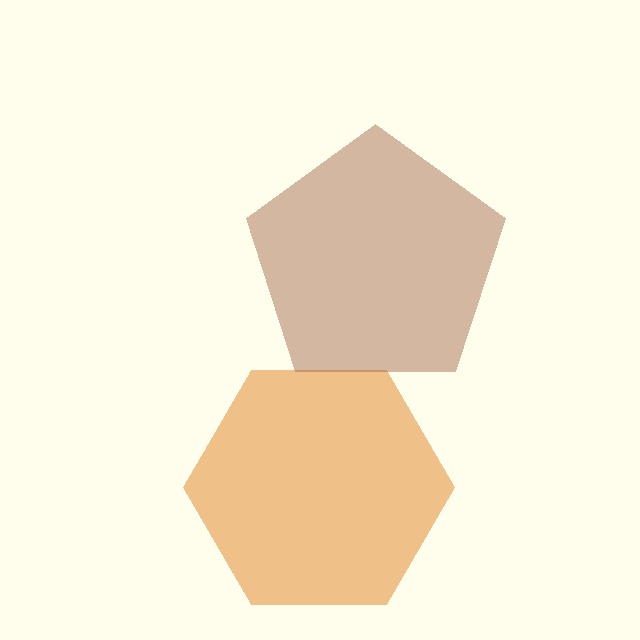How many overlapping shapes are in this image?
There are 2 overlapping shapes in the image.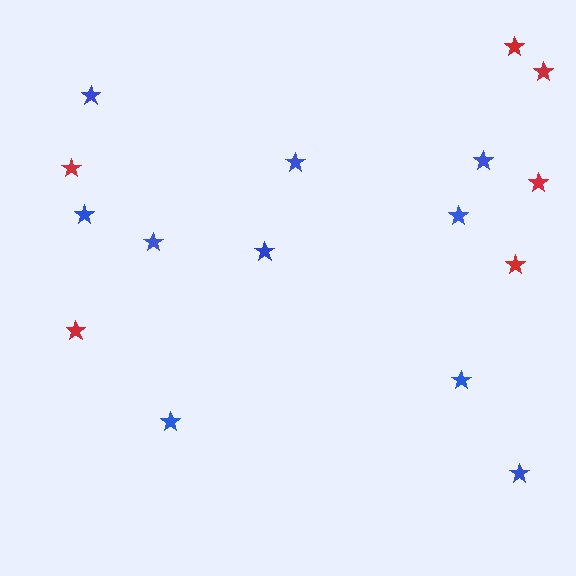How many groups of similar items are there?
There are 2 groups: one group of red stars (6) and one group of blue stars (10).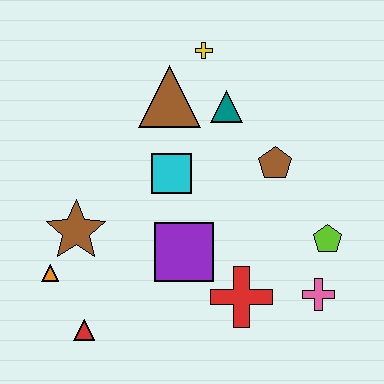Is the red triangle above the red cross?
No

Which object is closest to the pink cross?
The lime pentagon is closest to the pink cross.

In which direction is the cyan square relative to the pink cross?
The cyan square is to the left of the pink cross.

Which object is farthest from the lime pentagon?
The orange triangle is farthest from the lime pentagon.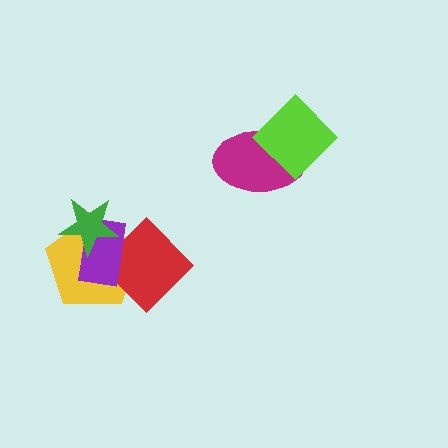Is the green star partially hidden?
No, no other shape covers it.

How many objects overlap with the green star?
3 objects overlap with the green star.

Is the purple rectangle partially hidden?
Yes, it is partially covered by another shape.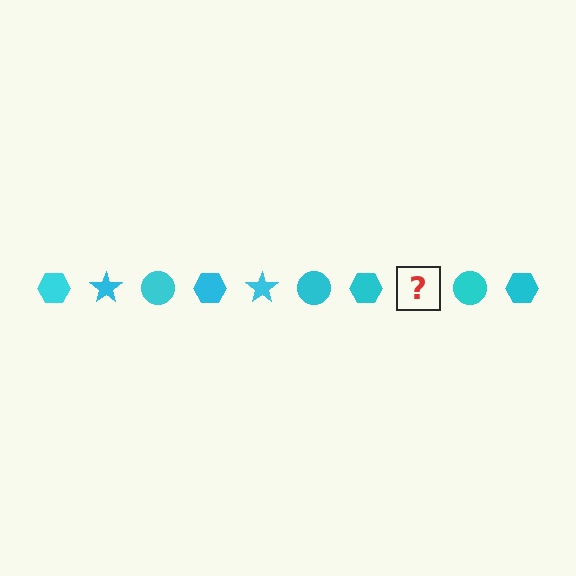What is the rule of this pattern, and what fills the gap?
The rule is that the pattern cycles through hexagon, star, circle shapes in cyan. The gap should be filled with a cyan star.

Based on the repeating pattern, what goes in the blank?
The blank should be a cyan star.